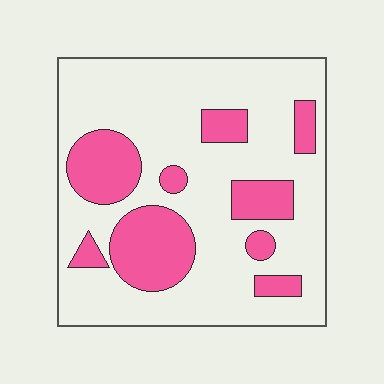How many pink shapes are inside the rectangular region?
9.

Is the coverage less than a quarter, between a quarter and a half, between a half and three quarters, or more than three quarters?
Between a quarter and a half.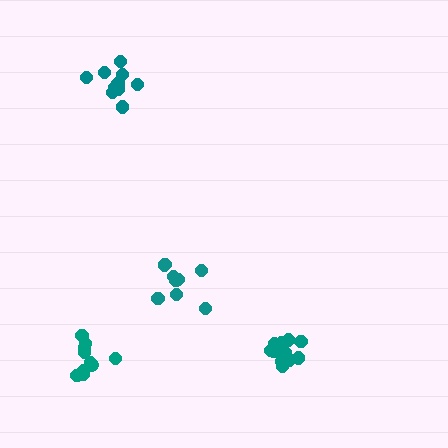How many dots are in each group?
Group 1: 10 dots, Group 2: 14 dots, Group 3: 10 dots, Group 4: 9 dots (43 total).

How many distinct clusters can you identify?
There are 4 distinct clusters.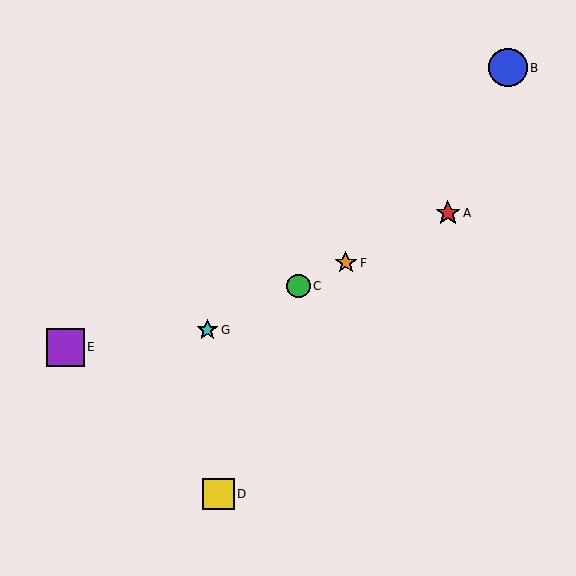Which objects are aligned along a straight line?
Objects A, C, F, G are aligned along a straight line.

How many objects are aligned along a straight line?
4 objects (A, C, F, G) are aligned along a straight line.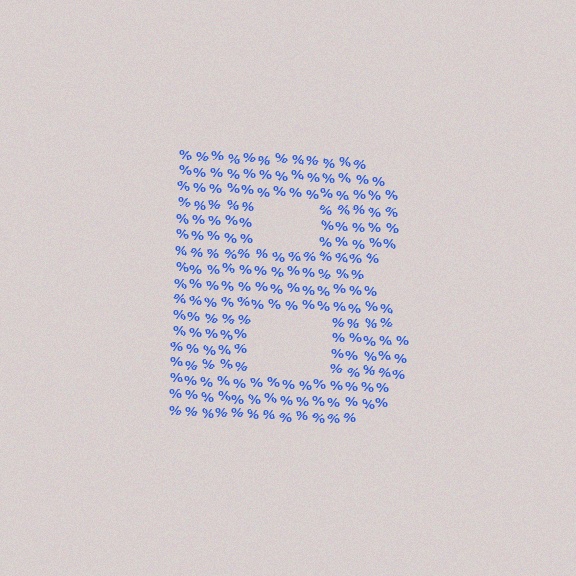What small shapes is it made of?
It is made of small percent signs.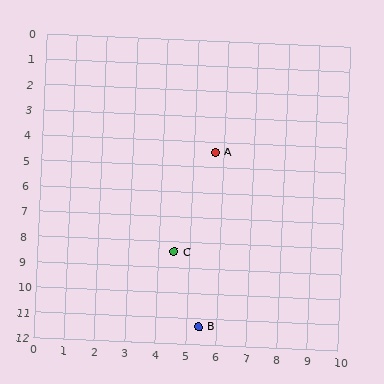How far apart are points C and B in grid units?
Points C and B are about 3.0 grid units apart.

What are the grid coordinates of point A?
Point A is at approximately (5.7, 4.4).